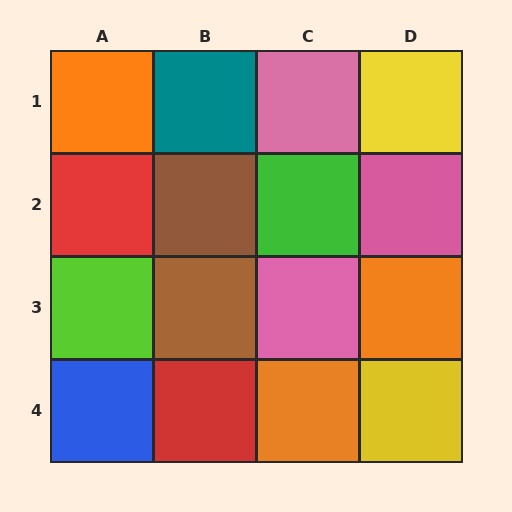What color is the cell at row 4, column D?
Yellow.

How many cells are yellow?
2 cells are yellow.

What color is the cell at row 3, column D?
Orange.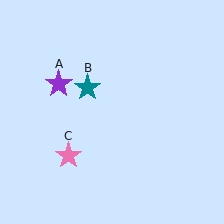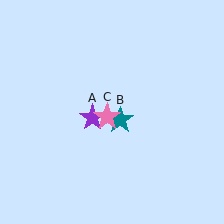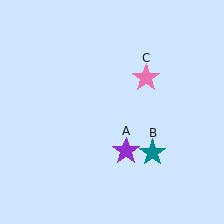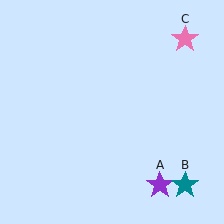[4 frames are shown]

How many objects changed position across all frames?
3 objects changed position: purple star (object A), teal star (object B), pink star (object C).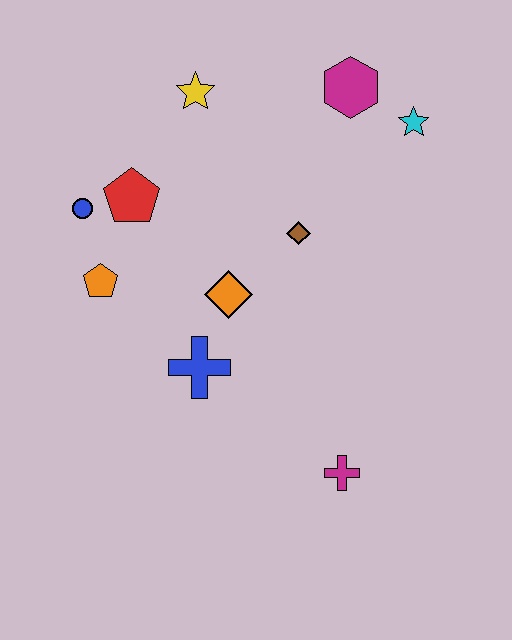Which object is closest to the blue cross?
The orange diamond is closest to the blue cross.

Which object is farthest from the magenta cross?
The yellow star is farthest from the magenta cross.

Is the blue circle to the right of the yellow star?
No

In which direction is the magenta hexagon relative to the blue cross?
The magenta hexagon is above the blue cross.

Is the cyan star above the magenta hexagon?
No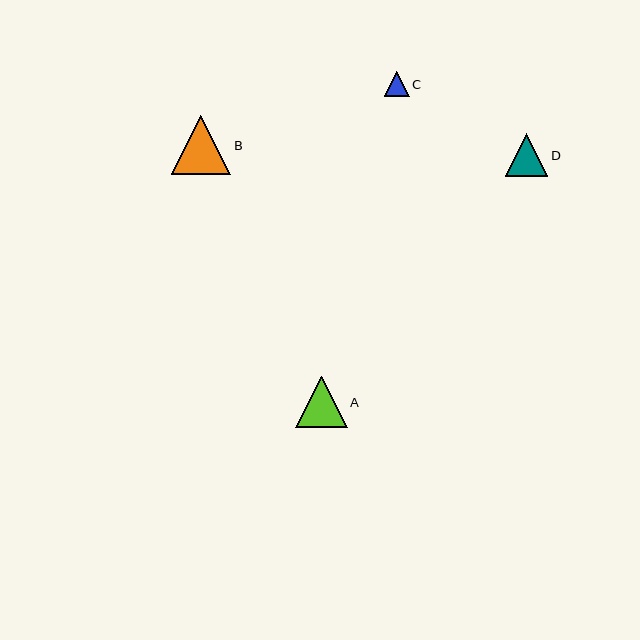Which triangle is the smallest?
Triangle C is the smallest with a size of approximately 25 pixels.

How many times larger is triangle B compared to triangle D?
Triangle B is approximately 1.4 times the size of triangle D.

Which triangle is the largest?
Triangle B is the largest with a size of approximately 59 pixels.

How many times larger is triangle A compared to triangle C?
Triangle A is approximately 2.1 times the size of triangle C.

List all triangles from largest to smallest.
From largest to smallest: B, A, D, C.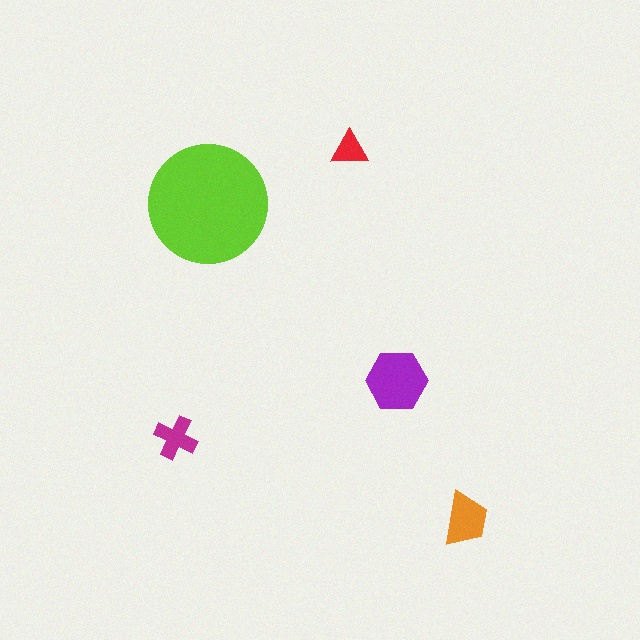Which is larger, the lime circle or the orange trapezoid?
The lime circle.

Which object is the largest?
The lime circle.